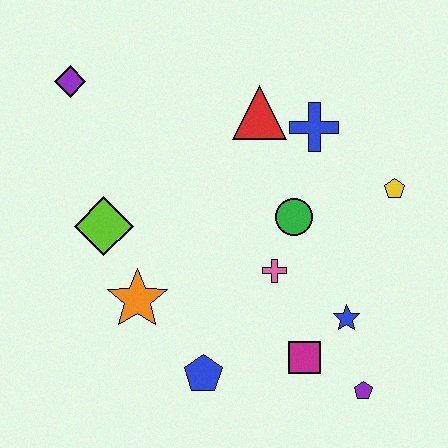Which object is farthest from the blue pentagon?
The purple diamond is farthest from the blue pentagon.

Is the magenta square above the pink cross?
No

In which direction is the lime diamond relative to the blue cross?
The lime diamond is to the left of the blue cross.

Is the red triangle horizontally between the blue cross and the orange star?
Yes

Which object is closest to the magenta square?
The blue star is closest to the magenta square.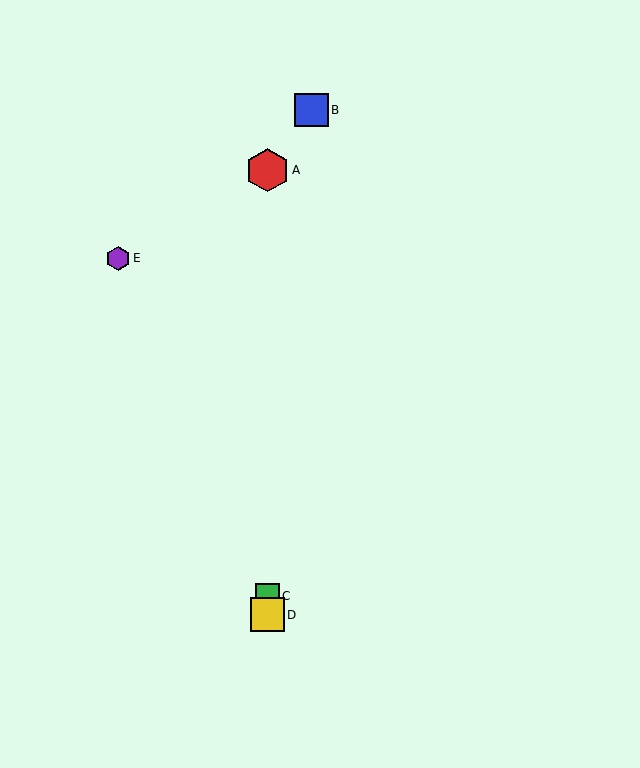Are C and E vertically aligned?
No, C is at x≈267 and E is at x≈118.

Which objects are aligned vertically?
Objects A, C, D are aligned vertically.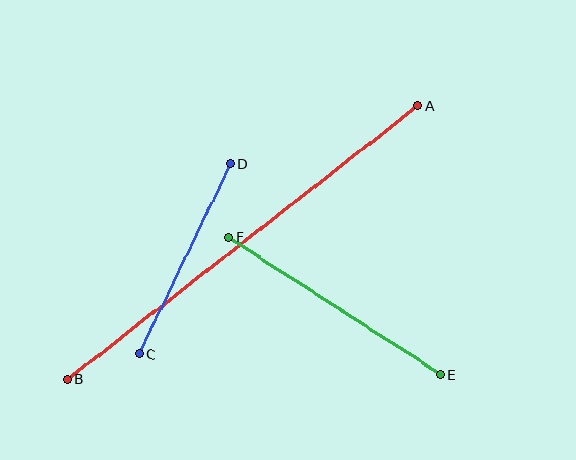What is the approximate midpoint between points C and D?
The midpoint is at approximately (185, 259) pixels.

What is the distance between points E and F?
The distance is approximately 253 pixels.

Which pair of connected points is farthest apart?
Points A and B are farthest apart.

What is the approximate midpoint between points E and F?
The midpoint is at approximately (335, 306) pixels.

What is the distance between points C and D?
The distance is approximately 211 pixels.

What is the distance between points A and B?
The distance is approximately 445 pixels.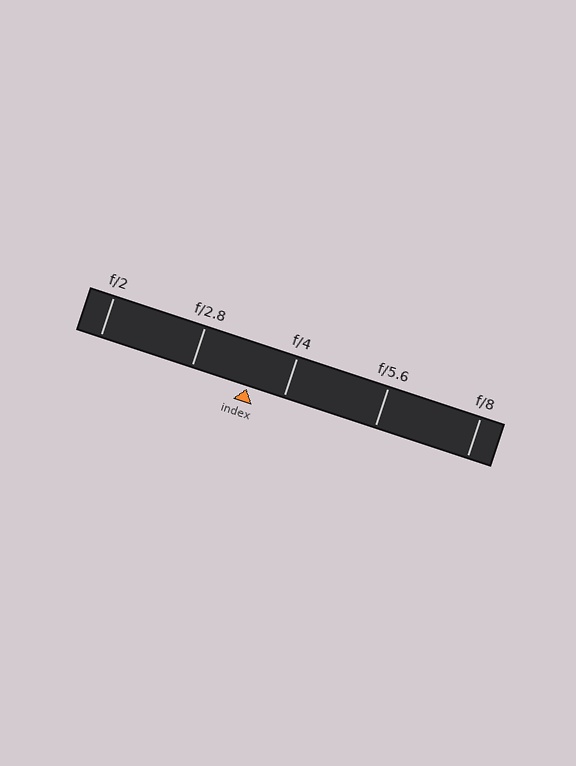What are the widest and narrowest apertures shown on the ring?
The widest aperture shown is f/2 and the narrowest is f/8.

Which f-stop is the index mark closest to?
The index mark is closest to f/4.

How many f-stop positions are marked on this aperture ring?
There are 5 f-stop positions marked.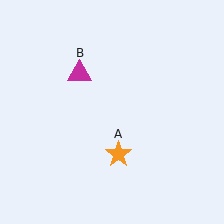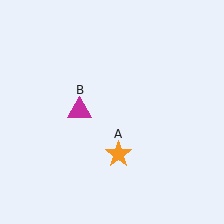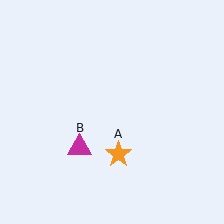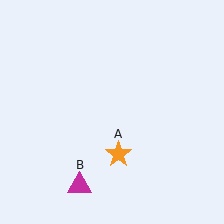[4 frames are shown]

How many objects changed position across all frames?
1 object changed position: magenta triangle (object B).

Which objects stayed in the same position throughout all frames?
Orange star (object A) remained stationary.